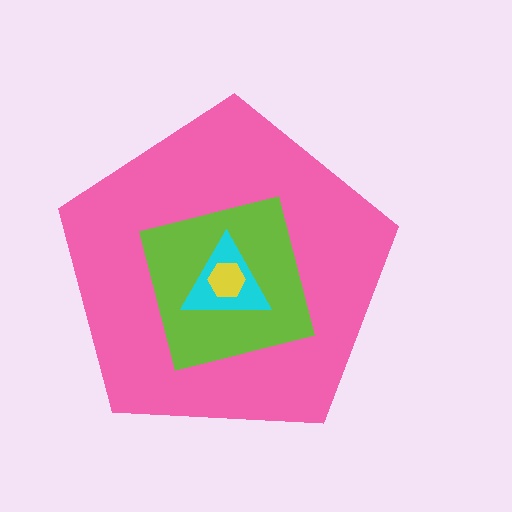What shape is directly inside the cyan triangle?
The yellow hexagon.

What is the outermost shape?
The pink pentagon.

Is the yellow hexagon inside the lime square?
Yes.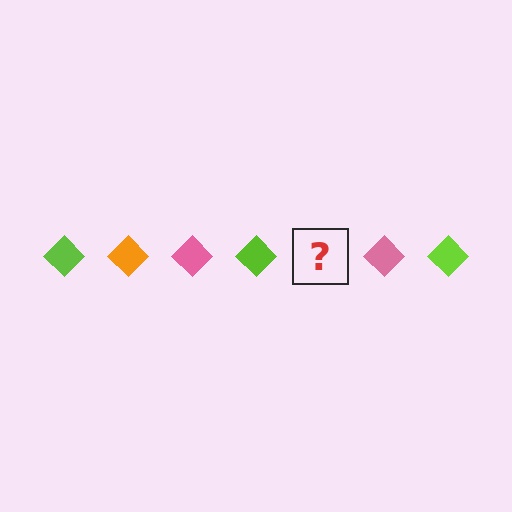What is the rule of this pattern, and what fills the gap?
The rule is that the pattern cycles through lime, orange, pink diamonds. The gap should be filled with an orange diamond.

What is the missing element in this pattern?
The missing element is an orange diamond.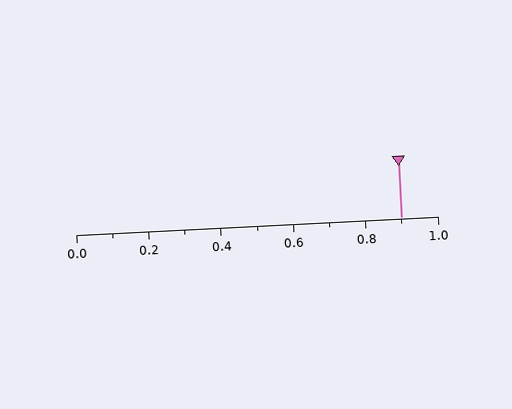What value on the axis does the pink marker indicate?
The marker indicates approximately 0.9.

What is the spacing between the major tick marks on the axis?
The major ticks are spaced 0.2 apart.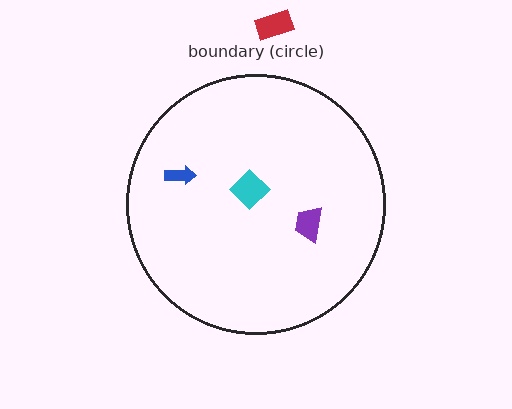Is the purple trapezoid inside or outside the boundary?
Inside.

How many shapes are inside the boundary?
3 inside, 1 outside.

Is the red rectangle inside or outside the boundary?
Outside.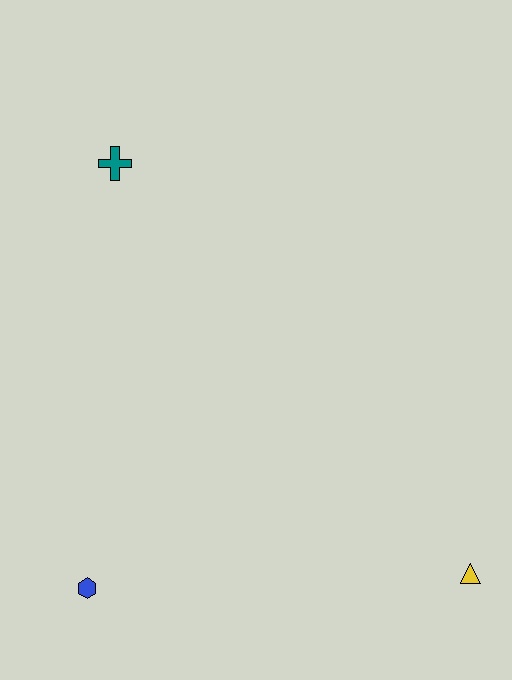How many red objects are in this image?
There are no red objects.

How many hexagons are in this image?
There is 1 hexagon.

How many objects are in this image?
There are 3 objects.